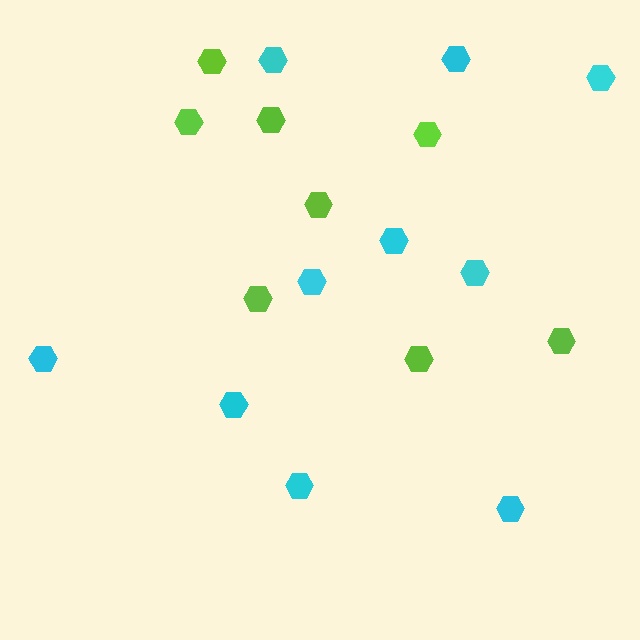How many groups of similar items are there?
There are 2 groups: one group of lime hexagons (8) and one group of cyan hexagons (10).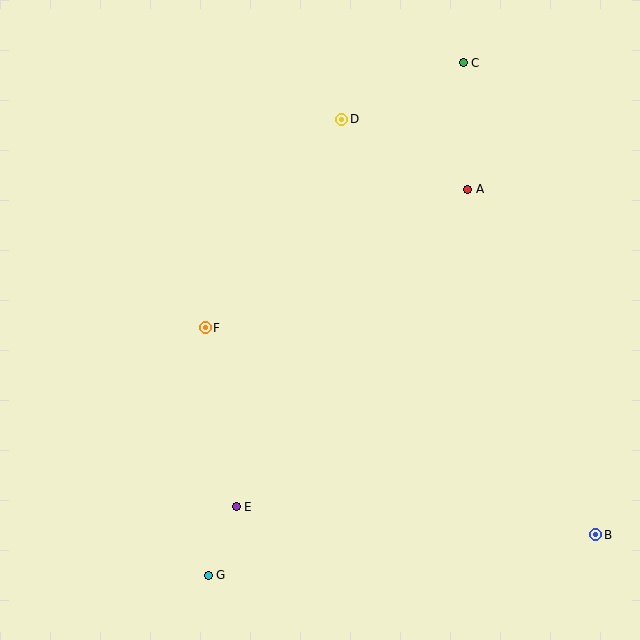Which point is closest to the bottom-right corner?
Point B is closest to the bottom-right corner.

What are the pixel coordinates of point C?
Point C is at (463, 63).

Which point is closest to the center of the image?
Point F at (205, 328) is closest to the center.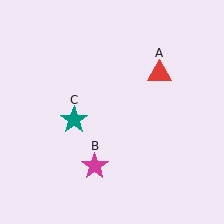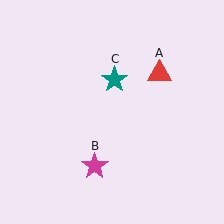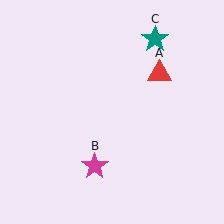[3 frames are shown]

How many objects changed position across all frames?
1 object changed position: teal star (object C).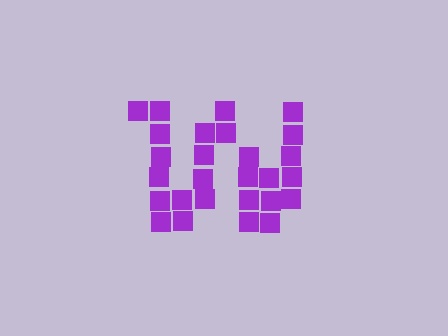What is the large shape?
The large shape is the letter W.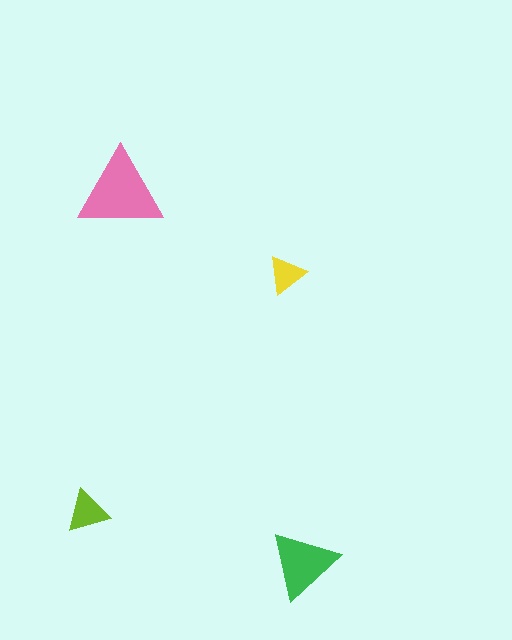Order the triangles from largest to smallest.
the pink one, the green one, the lime one, the yellow one.